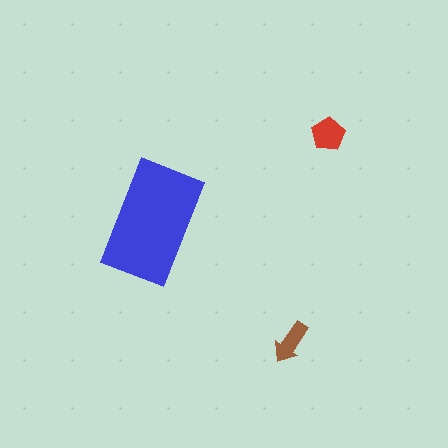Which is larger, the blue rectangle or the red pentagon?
The blue rectangle.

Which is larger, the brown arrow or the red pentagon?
The red pentagon.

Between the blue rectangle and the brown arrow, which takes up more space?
The blue rectangle.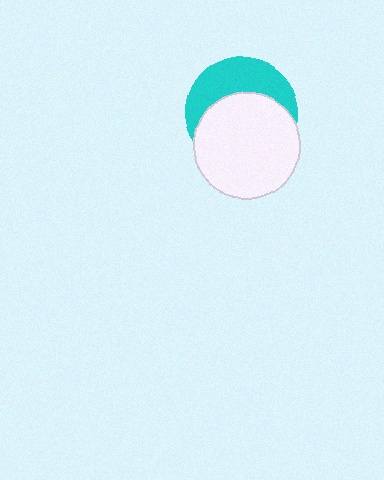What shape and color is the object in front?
The object in front is a white circle.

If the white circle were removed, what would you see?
You would see the complete cyan circle.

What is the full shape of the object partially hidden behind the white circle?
The partially hidden object is a cyan circle.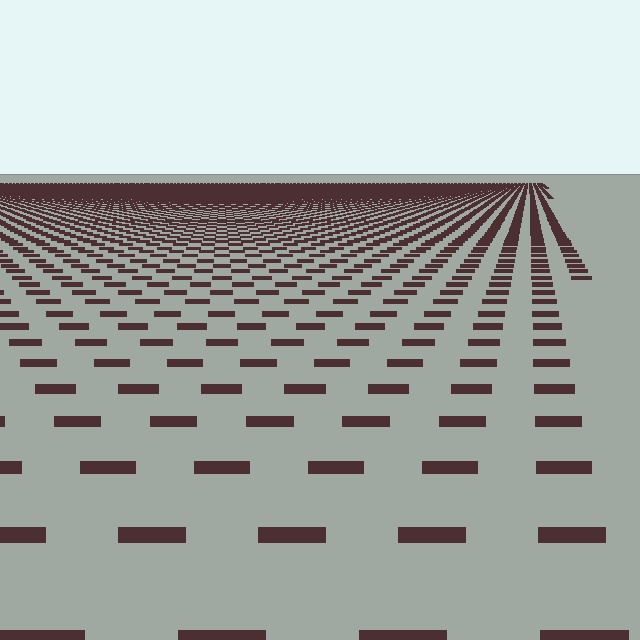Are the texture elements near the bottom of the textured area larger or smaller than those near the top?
Larger. Near the bottom, elements are closer to the viewer and appear at a bigger on-screen size.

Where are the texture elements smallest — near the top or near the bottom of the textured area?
Near the top.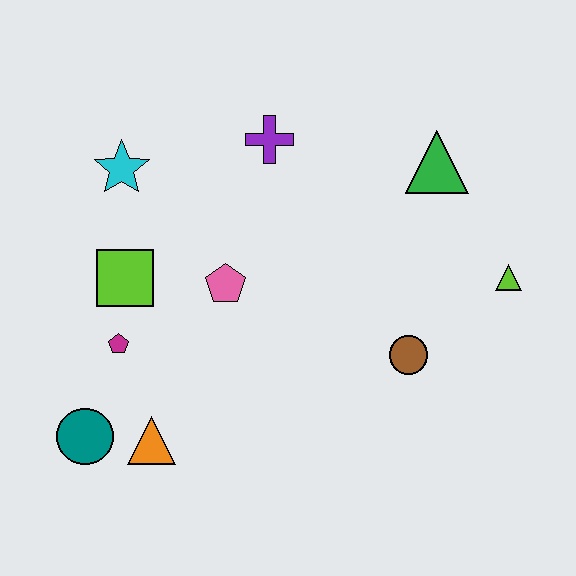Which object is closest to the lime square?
The magenta pentagon is closest to the lime square.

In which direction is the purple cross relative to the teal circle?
The purple cross is above the teal circle.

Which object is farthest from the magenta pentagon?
The lime triangle is farthest from the magenta pentagon.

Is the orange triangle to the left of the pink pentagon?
Yes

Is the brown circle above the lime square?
No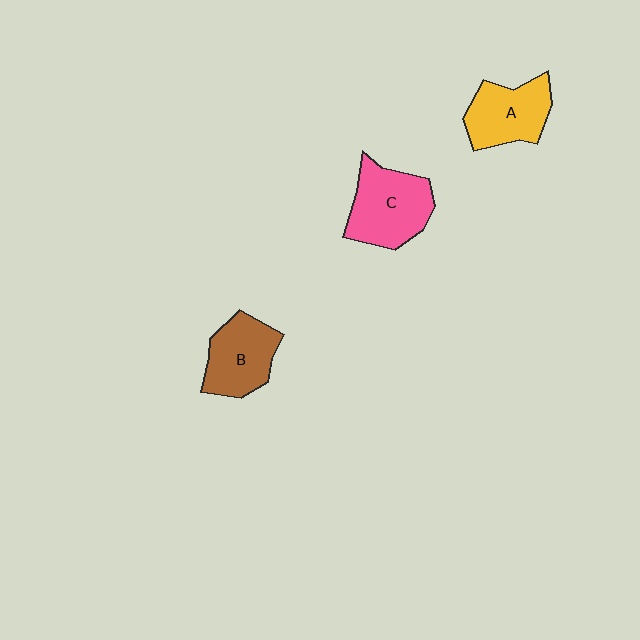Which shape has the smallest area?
Shape B (brown).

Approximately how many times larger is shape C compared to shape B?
Approximately 1.2 times.